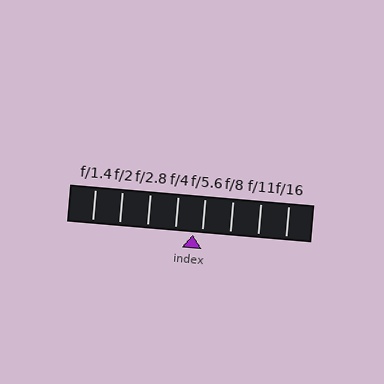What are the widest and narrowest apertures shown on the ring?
The widest aperture shown is f/1.4 and the narrowest is f/16.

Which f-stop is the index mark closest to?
The index mark is closest to f/5.6.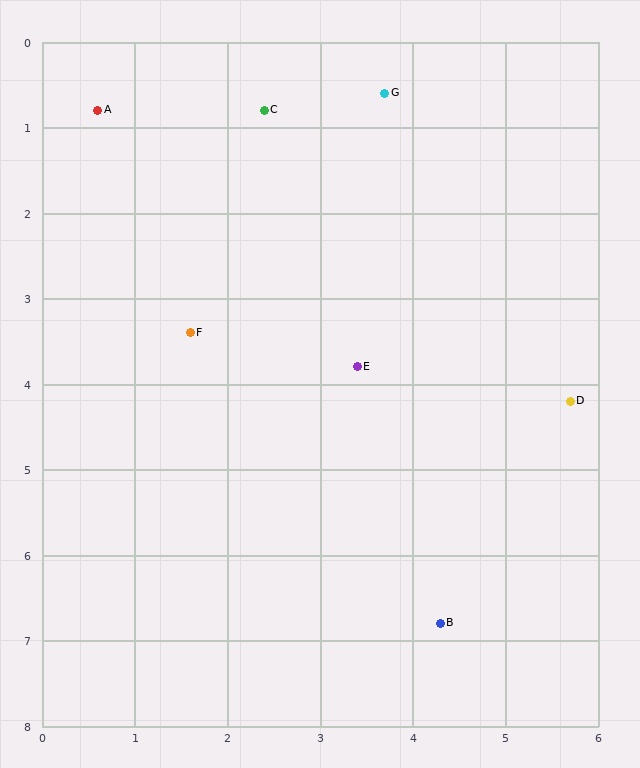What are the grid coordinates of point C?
Point C is at approximately (2.4, 0.8).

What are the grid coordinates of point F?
Point F is at approximately (1.6, 3.4).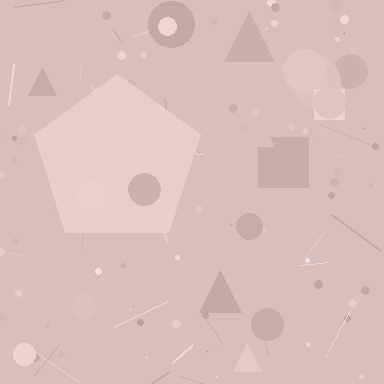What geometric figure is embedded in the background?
A pentagon is embedded in the background.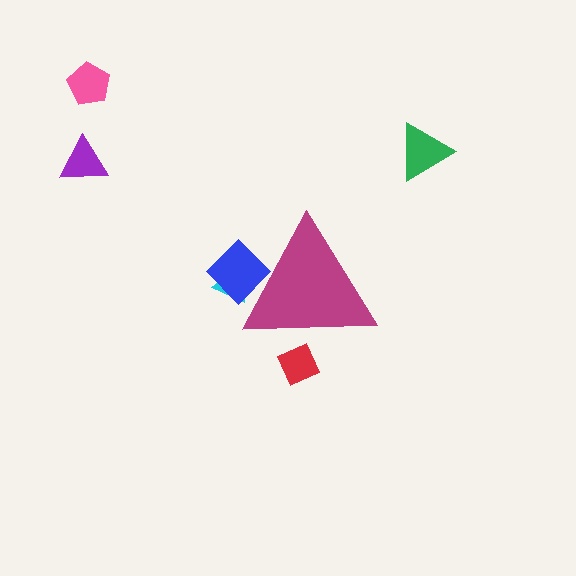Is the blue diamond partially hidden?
Yes, the blue diamond is partially hidden behind the magenta triangle.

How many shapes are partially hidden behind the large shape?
3 shapes are partially hidden.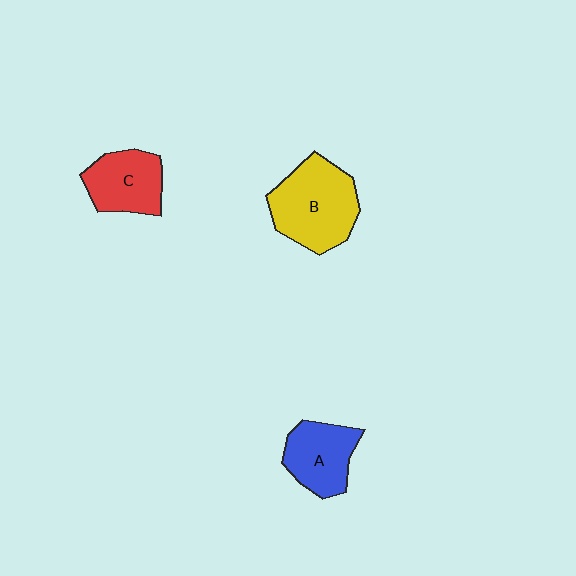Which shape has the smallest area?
Shape C (red).